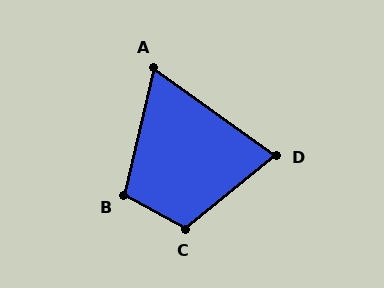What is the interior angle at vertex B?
Approximately 106 degrees (obtuse).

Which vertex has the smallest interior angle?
A, at approximately 68 degrees.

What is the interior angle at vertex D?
Approximately 74 degrees (acute).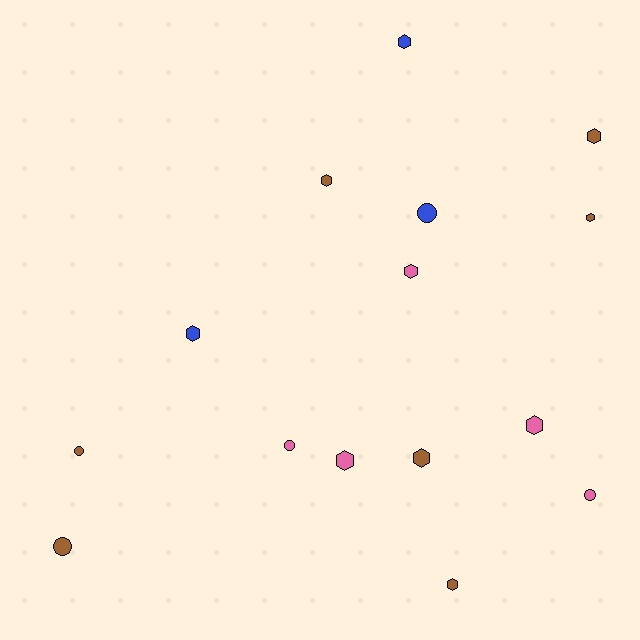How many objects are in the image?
There are 15 objects.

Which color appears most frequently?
Brown, with 7 objects.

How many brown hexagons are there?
There are 5 brown hexagons.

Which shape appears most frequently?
Hexagon, with 10 objects.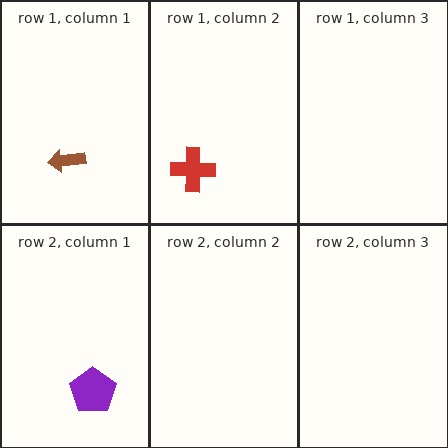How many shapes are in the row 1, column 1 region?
1.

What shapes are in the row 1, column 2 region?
The red cross.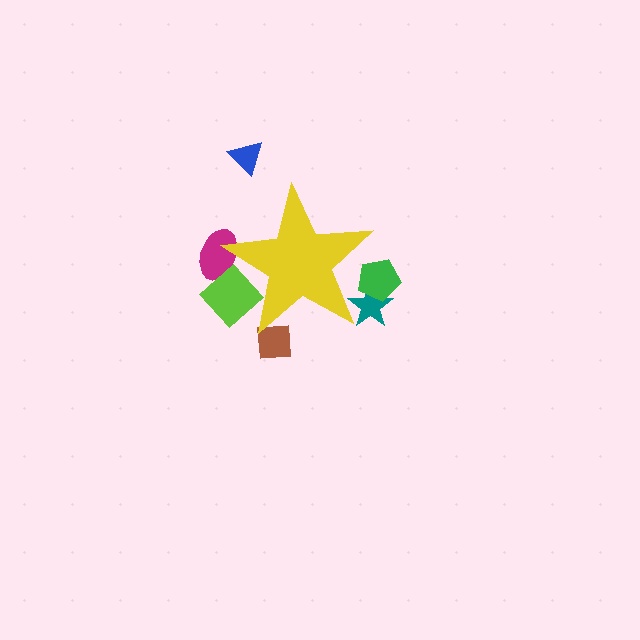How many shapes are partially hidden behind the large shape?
5 shapes are partially hidden.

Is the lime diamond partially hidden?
Yes, the lime diamond is partially hidden behind the yellow star.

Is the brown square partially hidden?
Yes, the brown square is partially hidden behind the yellow star.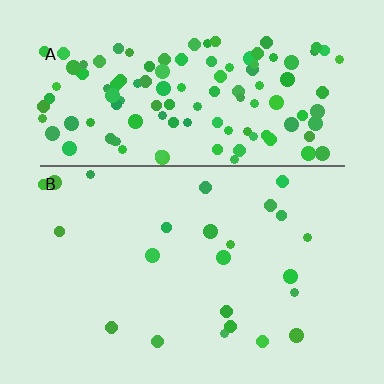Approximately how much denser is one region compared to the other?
Approximately 5.3× — region A over region B.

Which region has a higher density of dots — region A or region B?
A (the top).